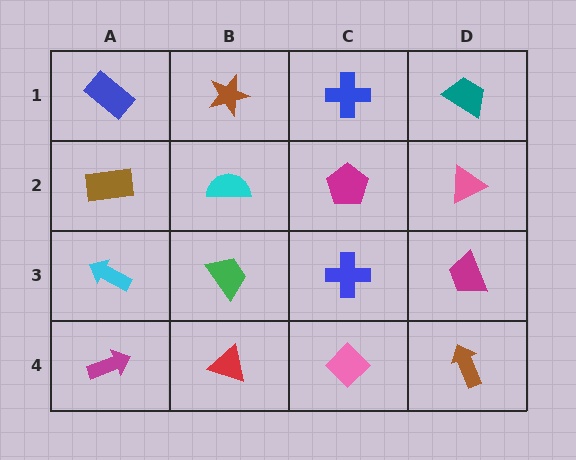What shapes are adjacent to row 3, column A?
A brown rectangle (row 2, column A), a magenta arrow (row 4, column A), a green trapezoid (row 3, column B).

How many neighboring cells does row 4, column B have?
3.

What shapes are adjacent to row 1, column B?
A cyan semicircle (row 2, column B), a blue rectangle (row 1, column A), a blue cross (row 1, column C).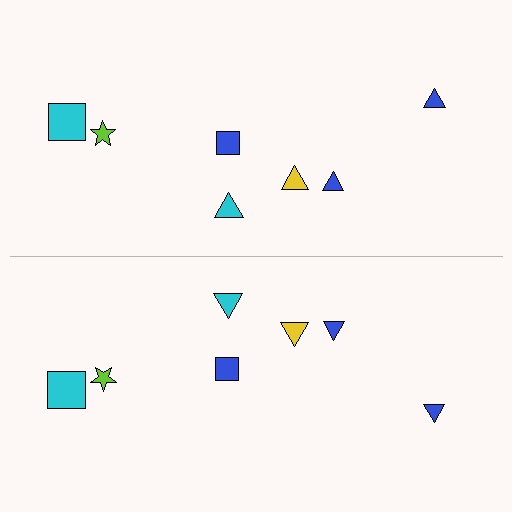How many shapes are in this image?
There are 14 shapes in this image.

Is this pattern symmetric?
Yes, this pattern has bilateral (reflection) symmetry.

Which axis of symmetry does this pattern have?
The pattern has a horizontal axis of symmetry running through the center of the image.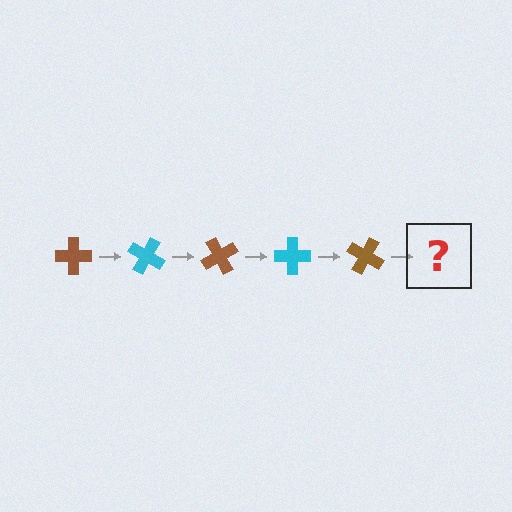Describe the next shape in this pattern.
It should be a cyan cross, rotated 150 degrees from the start.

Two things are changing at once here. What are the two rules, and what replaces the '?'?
The two rules are that it rotates 30 degrees each step and the color cycles through brown and cyan. The '?' should be a cyan cross, rotated 150 degrees from the start.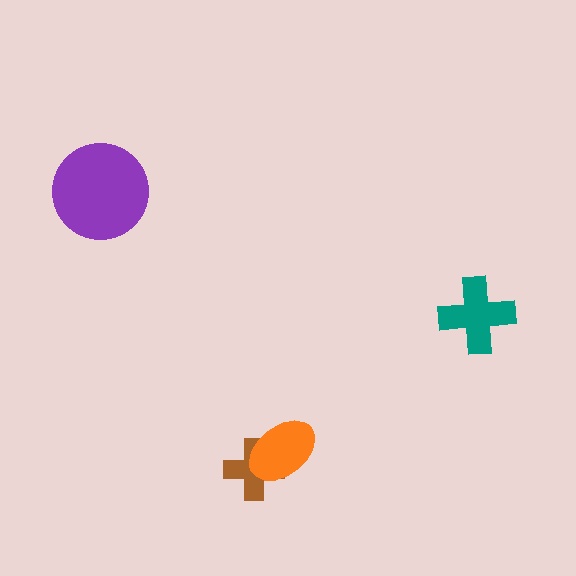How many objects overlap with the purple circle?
0 objects overlap with the purple circle.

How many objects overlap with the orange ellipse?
1 object overlaps with the orange ellipse.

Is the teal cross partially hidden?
No, no other shape covers it.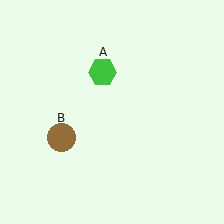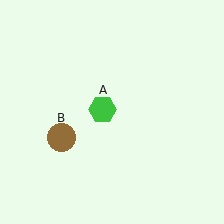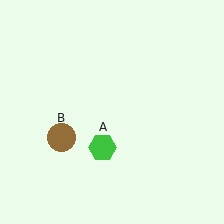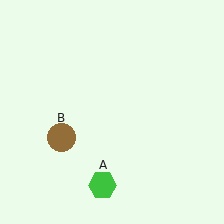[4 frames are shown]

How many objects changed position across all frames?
1 object changed position: green hexagon (object A).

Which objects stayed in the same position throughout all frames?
Brown circle (object B) remained stationary.